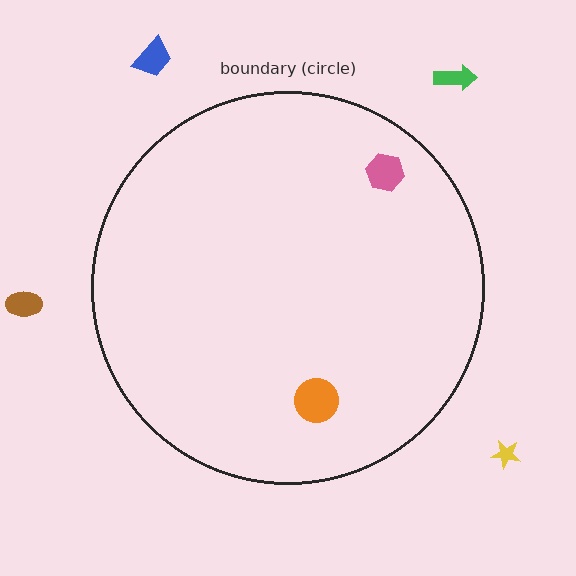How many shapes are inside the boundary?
2 inside, 4 outside.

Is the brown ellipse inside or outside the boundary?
Outside.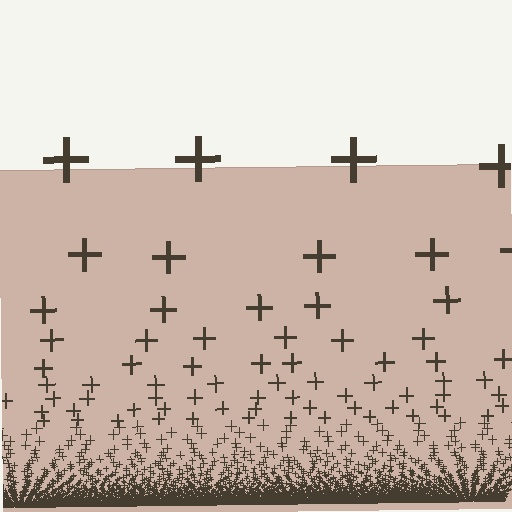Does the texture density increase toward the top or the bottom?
Density increases toward the bottom.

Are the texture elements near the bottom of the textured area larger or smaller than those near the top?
Smaller. The gradient is inverted — elements near the bottom are smaller and denser.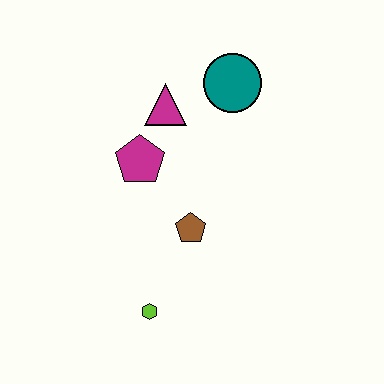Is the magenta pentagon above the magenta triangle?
No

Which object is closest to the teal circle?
The magenta triangle is closest to the teal circle.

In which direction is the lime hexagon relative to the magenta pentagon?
The lime hexagon is below the magenta pentagon.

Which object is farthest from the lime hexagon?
The teal circle is farthest from the lime hexagon.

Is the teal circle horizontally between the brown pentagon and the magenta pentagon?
No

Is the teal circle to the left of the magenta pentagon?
No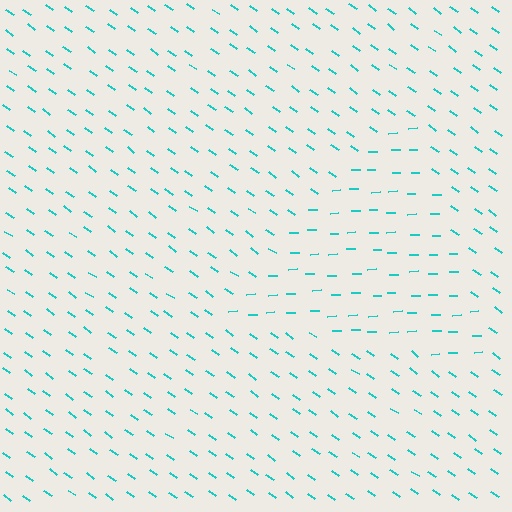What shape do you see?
I see a triangle.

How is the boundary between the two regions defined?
The boundary is defined purely by a change in line orientation (approximately 37 degrees difference). All lines are the same color and thickness.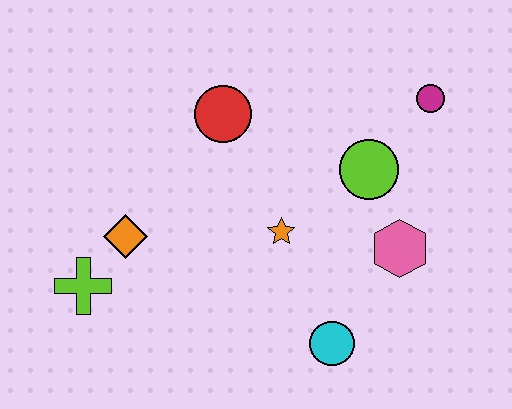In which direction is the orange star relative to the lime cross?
The orange star is to the right of the lime cross.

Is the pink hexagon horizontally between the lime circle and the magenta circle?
Yes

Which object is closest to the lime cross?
The orange diamond is closest to the lime cross.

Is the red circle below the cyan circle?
No